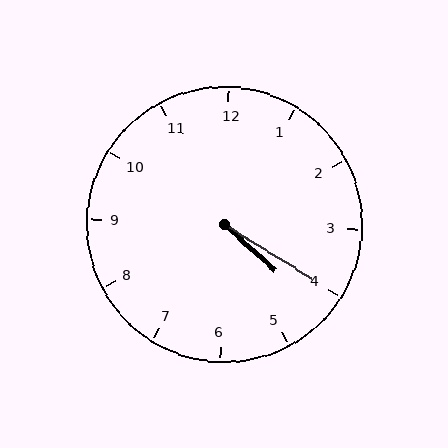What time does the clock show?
4:20.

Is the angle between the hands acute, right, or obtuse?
It is acute.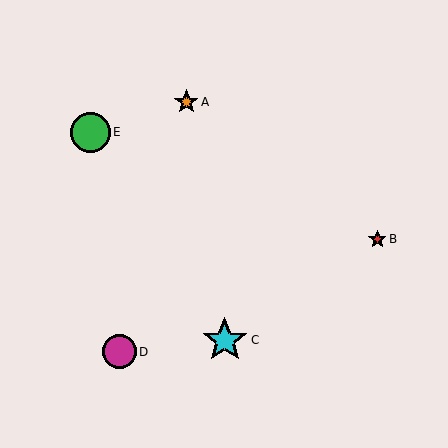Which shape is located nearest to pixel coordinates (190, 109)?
The orange star (labeled A) at (186, 102) is nearest to that location.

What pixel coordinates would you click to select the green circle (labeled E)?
Click at (90, 132) to select the green circle E.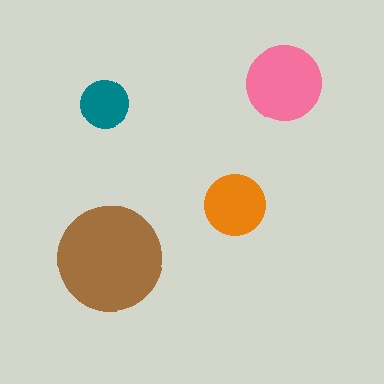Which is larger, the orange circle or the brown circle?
The brown one.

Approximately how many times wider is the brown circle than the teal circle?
About 2 times wider.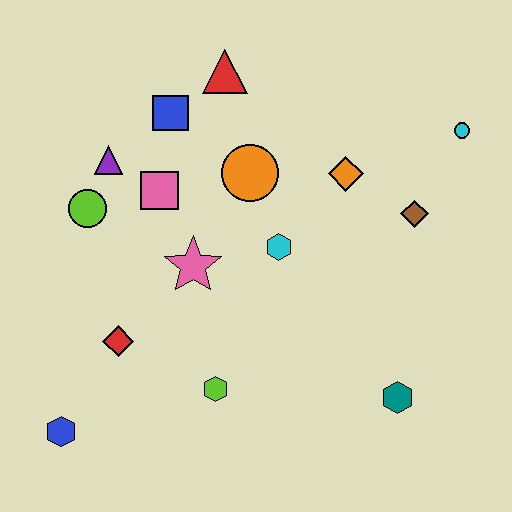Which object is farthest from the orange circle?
The blue hexagon is farthest from the orange circle.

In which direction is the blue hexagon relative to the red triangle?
The blue hexagon is below the red triangle.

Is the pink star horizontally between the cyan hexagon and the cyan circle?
No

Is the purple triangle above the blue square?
No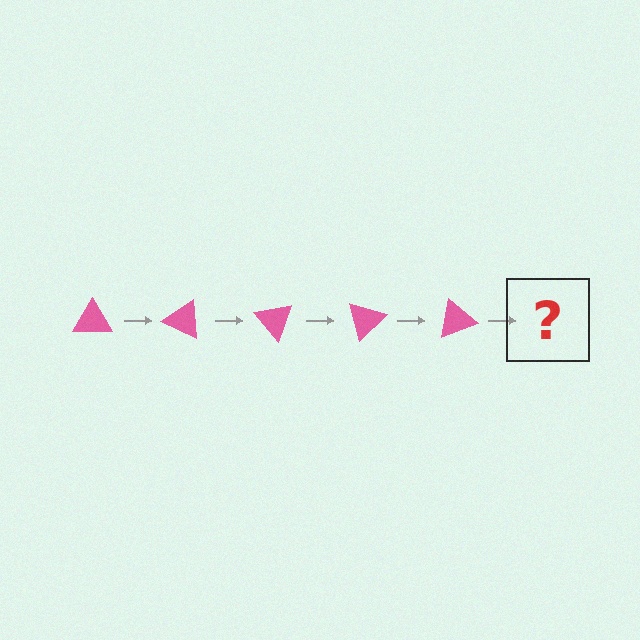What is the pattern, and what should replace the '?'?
The pattern is that the triangle rotates 25 degrees each step. The '?' should be a pink triangle rotated 125 degrees.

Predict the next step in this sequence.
The next step is a pink triangle rotated 125 degrees.